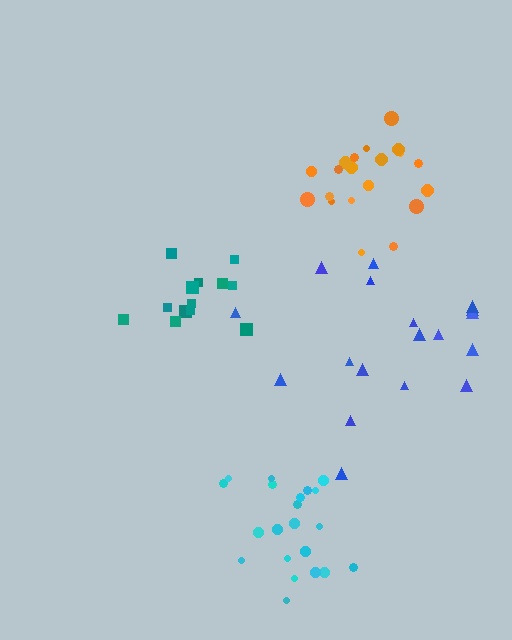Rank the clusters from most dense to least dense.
orange, teal, cyan, blue.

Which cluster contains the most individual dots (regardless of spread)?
Cyan (21).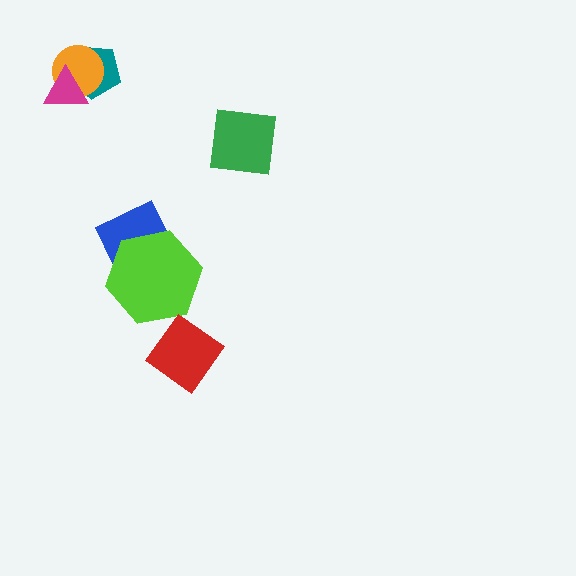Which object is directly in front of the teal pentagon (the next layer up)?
The orange circle is directly in front of the teal pentagon.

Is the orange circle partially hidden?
Yes, it is partially covered by another shape.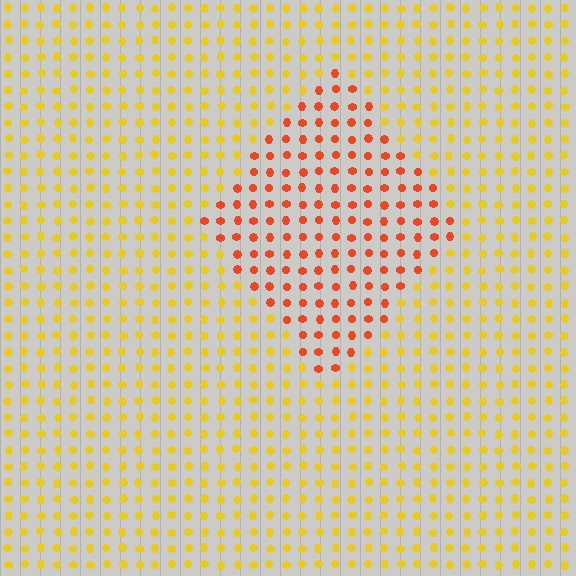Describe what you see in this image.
The image is filled with small yellow elements in a uniform arrangement. A diamond-shaped region is visible where the elements are tinted to a slightly different hue, forming a subtle color boundary.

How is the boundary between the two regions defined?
The boundary is defined purely by a slight shift in hue (about 41 degrees). Spacing, size, and orientation are identical on both sides.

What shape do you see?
I see a diamond.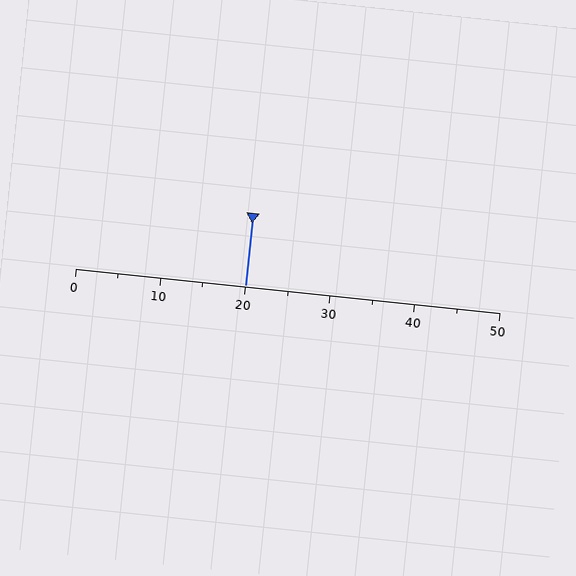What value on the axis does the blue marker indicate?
The marker indicates approximately 20.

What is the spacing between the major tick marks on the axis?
The major ticks are spaced 10 apart.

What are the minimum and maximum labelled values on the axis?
The axis runs from 0 to 50.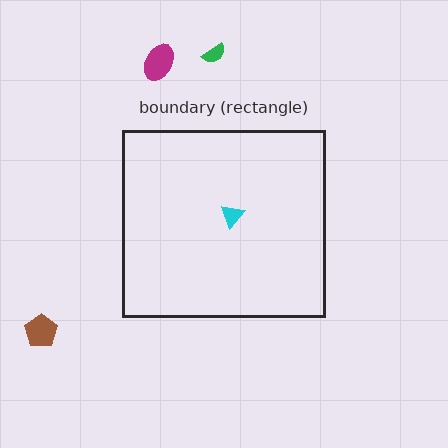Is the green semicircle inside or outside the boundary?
Outside.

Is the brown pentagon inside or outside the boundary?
Outside.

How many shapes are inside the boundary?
1 inside, 3 outside.